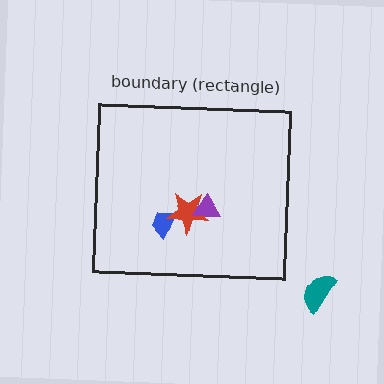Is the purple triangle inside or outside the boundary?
Inside.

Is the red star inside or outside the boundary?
Inside.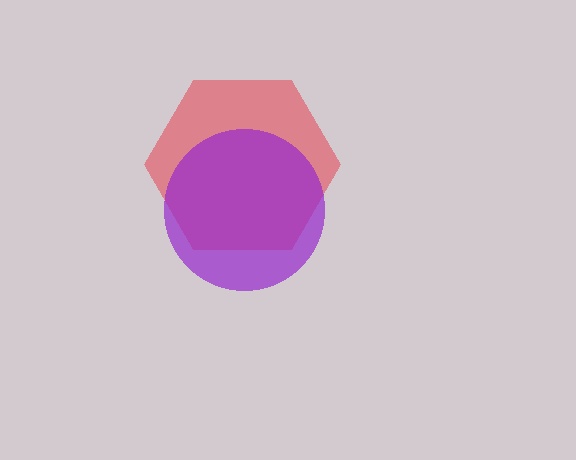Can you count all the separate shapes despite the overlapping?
Yes, there are 2 separate shapes.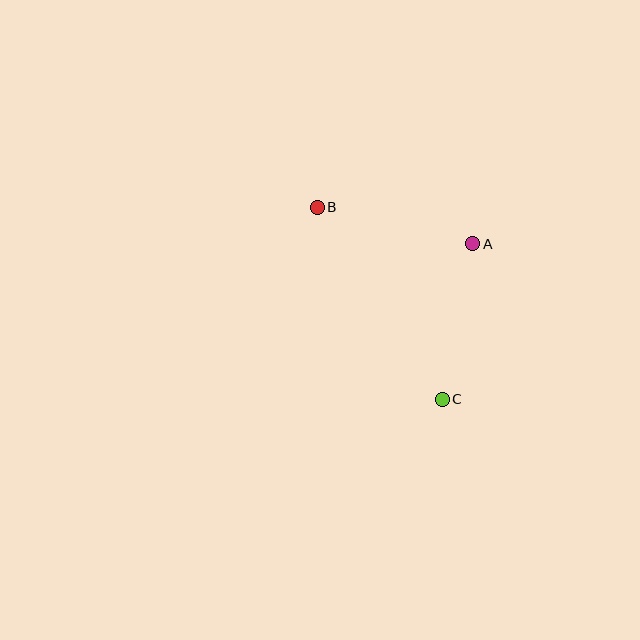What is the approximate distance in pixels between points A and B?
The distance between A and B is approximately 160 pixels.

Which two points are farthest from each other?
Points B and C are farthest from each other.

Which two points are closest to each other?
Points A and C are closest to each other.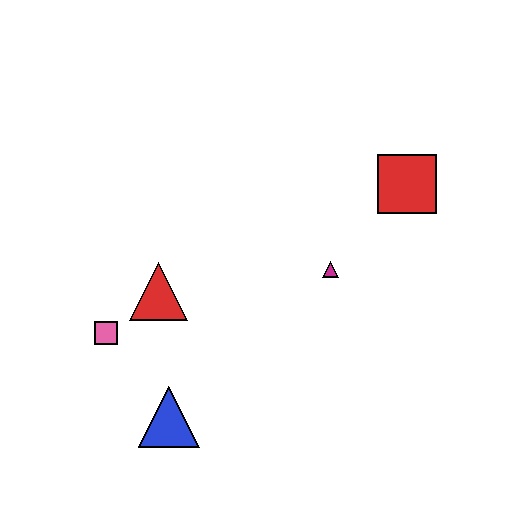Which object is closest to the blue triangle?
The pink square is closest to the blue triangle.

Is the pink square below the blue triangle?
No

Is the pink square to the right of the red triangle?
No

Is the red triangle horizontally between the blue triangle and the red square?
No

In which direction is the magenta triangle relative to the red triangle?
The magenta triangle is to the right of the red triangle.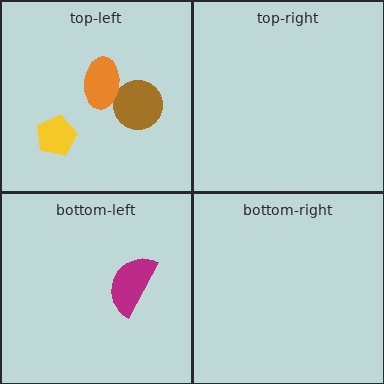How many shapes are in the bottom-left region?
1.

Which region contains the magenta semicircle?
The bottom-left region.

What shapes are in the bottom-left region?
The magenta semicircle.